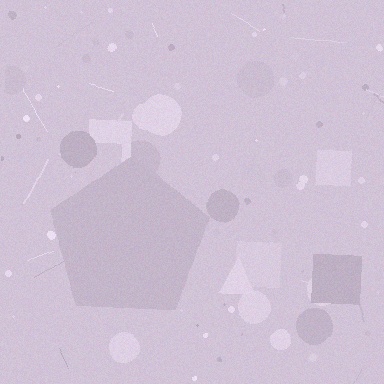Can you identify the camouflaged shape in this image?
The camouflaged shape is a pentagon.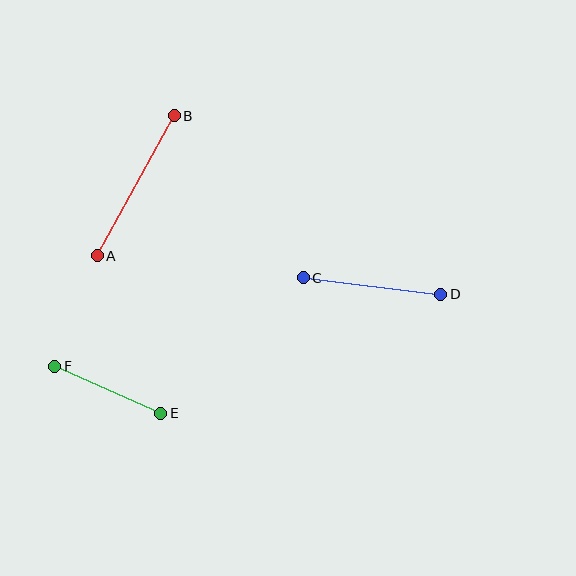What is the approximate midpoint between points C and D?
The midpoint is at approximately (372, 286) pixels.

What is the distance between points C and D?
The distance is approximately 138 pixels.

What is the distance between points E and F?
The distance is approximately 116 pixels.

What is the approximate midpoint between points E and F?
The midpoint is at approximately (108, 390) pixels.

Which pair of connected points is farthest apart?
Points A and B are farthest apart.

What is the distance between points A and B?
The distance is approximately 160 pixels.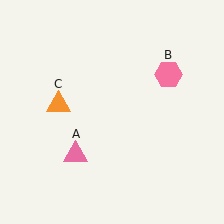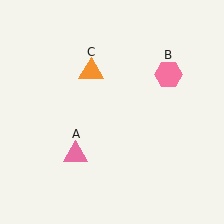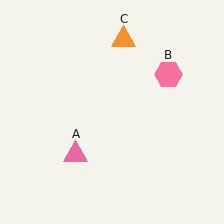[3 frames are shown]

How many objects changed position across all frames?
1 object changed position: orange triangle (object C).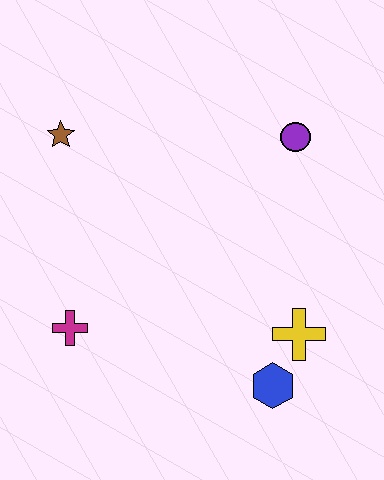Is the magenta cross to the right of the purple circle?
No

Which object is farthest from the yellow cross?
The brown star is farthest from the yellow cross.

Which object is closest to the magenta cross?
The brown star is closest to the magenta cross.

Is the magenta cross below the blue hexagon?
No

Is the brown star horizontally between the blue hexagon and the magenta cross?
No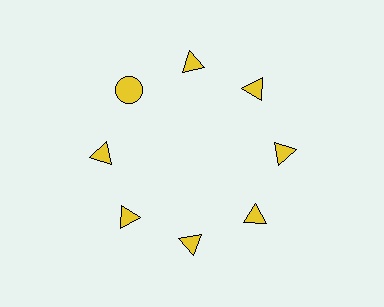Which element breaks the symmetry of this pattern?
The yellow circle at roughly the 10 o'clock position breaks the symmetry. All other shapes are yellow triangles.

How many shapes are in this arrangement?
There are 8 shapes arranged in a ring pattern.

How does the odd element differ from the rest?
It has a different shape: circle instead of triangle.